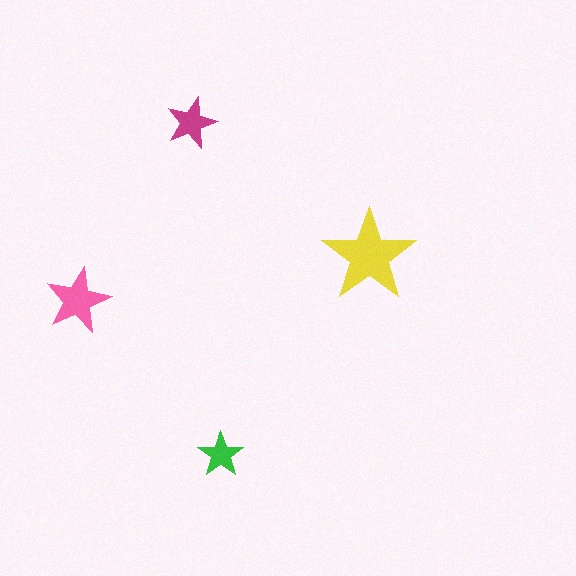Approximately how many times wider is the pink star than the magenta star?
About 1.5 times wider.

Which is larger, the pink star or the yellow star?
The yellow one.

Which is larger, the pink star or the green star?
The pink one.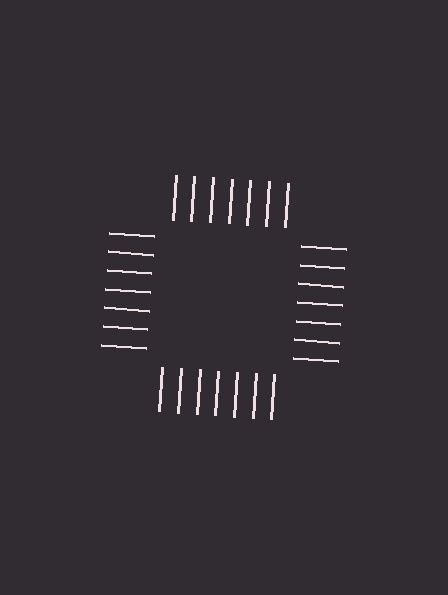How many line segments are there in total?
28 — 7 along each of the 4 edges.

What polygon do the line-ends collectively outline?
An illusory square — the line segments terminate on its edges but no continuous stroke is drawn.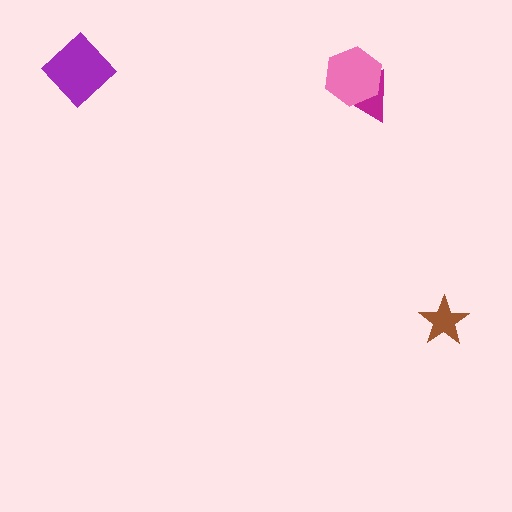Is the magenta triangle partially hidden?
Yes, it is partially covered by another shape.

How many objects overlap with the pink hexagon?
1 object overlaps with the pink hexagon.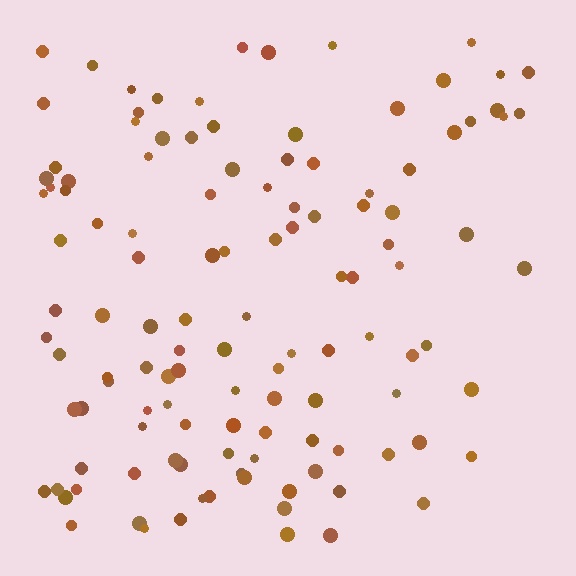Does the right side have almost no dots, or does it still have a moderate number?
Still a moderate number, just noticeably fewer than the left.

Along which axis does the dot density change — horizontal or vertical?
Horizontal.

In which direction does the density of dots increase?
From right to left, with the left side densest.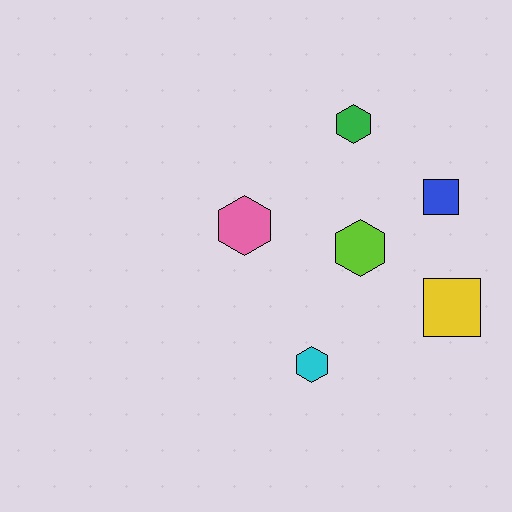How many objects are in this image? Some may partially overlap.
There are 6 objects.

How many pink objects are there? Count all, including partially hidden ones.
There is 1 pink object.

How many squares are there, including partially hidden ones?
There are 2 squares.